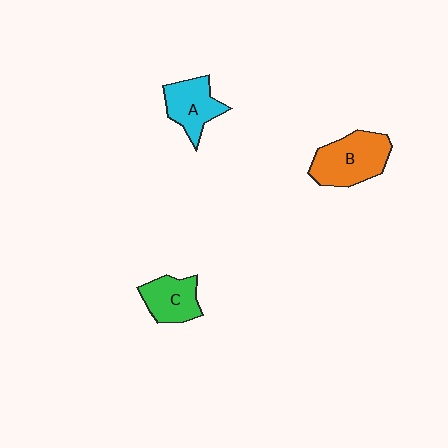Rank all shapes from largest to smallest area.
From largest to smallest: B (orange), A (cyan), C (green).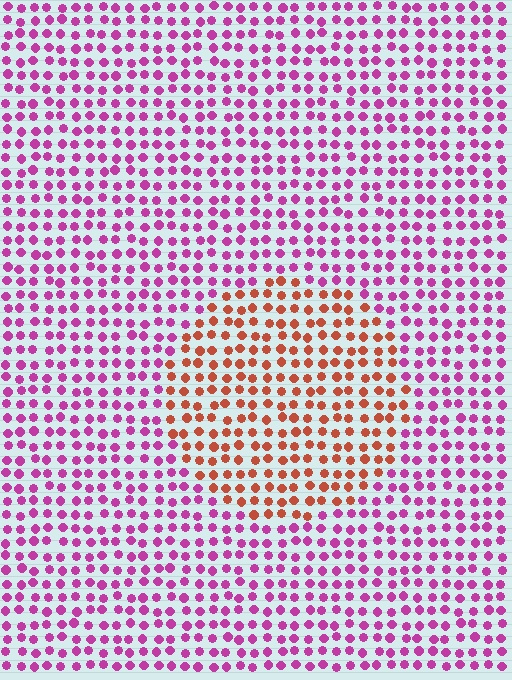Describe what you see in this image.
The image is filled with small magenta elements in a uniform arrangement. A circle-shaped region is visible where the elements are tinted to a slightly different hue, forming a subtle color boundary.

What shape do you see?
I see a circle.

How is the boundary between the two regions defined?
The boundary is defined purely by a slight shift in hue (about 56 degrees). Spacing, size, and orientation are identical on both sides.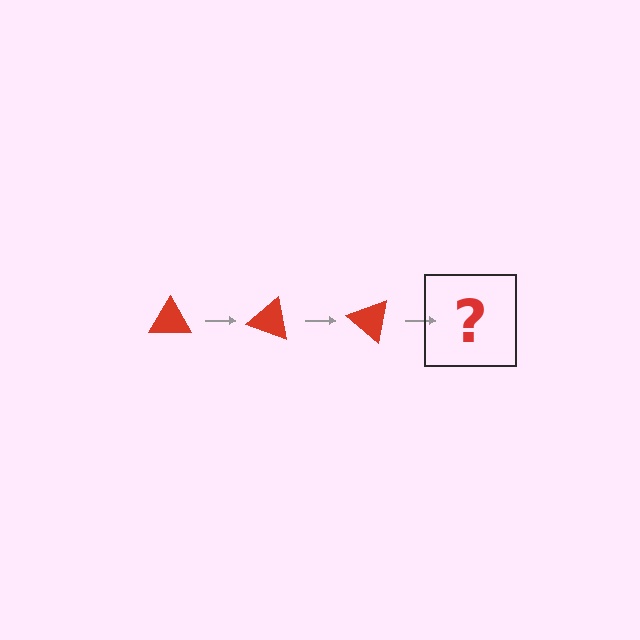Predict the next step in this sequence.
The next step is a red triangle rotated 60 degrees.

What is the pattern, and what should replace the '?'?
The pattern is that the triangle rotates 20 degrees each step. The '?' should be a red triangle rotated 60 degrees.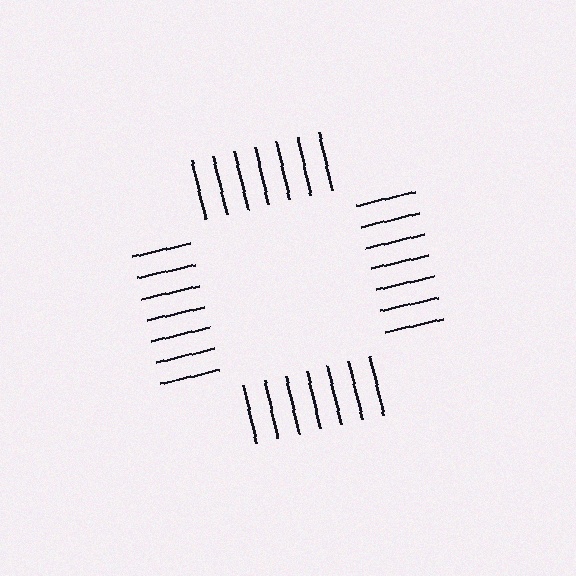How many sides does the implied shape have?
4 sides — the line-ends trace a square.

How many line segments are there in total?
28 — 7 along each of the 4 edges.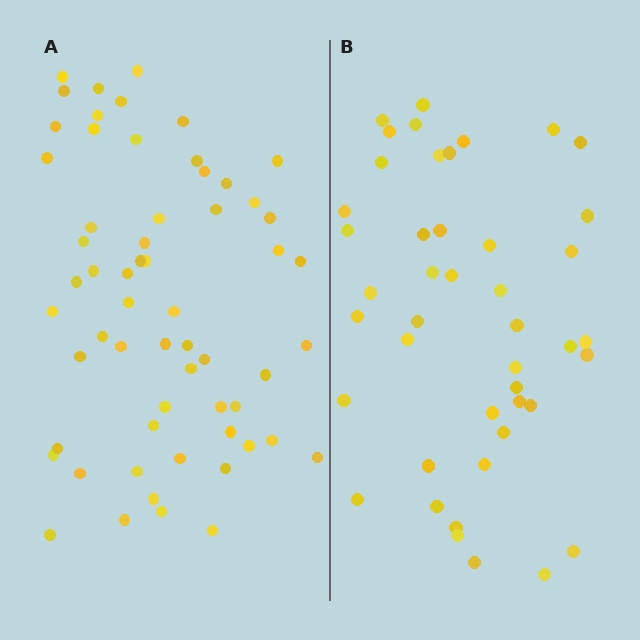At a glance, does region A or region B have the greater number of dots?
Region A (the left region) has more dots.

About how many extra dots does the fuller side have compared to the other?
Region A has approximately 15 more dots than region B.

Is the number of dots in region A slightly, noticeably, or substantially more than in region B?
Region A has noticeably more, but not dramatically so. The ratio is roughly 1.4 to 1.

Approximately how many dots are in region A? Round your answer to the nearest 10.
About 60 dots.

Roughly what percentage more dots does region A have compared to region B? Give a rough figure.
About 35% more.